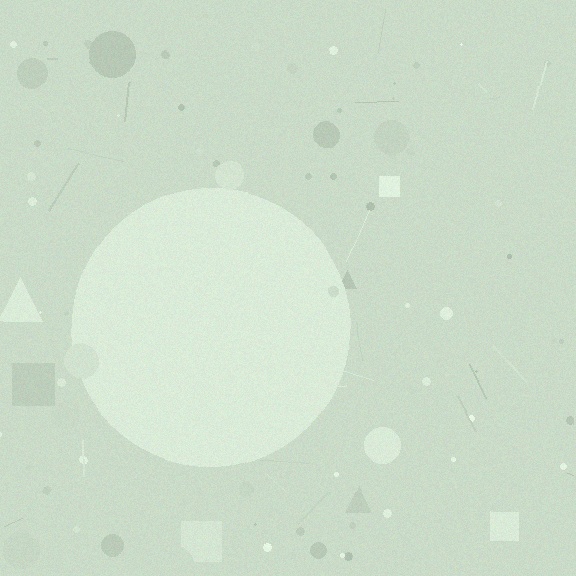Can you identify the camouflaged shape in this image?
The camouflaged shape is a circle.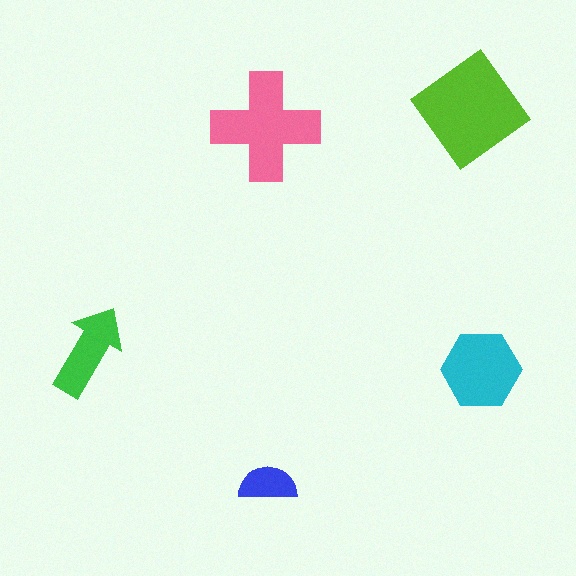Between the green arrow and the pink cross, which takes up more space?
The pink cross.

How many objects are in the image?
There are 5 objects in the image.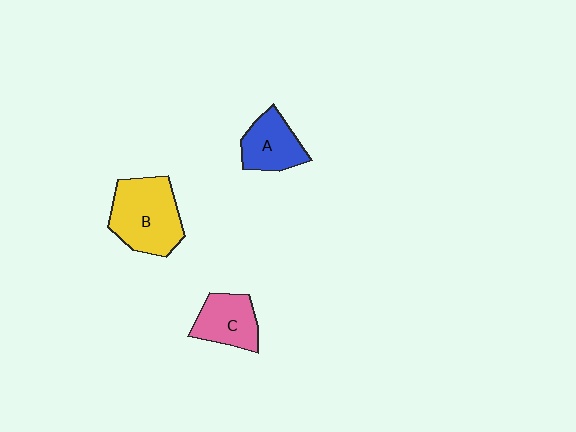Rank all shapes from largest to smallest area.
From largest to smallest: B (yellow), C (pink), A (blue).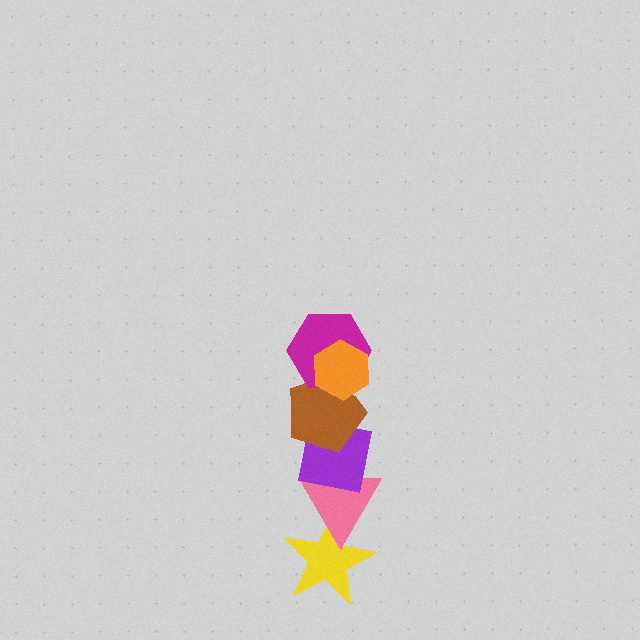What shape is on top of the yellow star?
The pink triangle is on top of the yellow star.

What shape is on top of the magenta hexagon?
The orange hexagon is on top of the magenta hexagon.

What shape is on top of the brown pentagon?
The magenta hexagon is on top of the brown pentagon.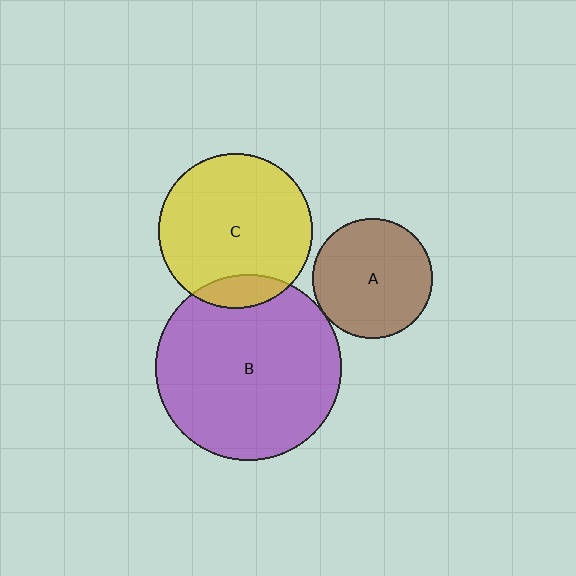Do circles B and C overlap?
Yes.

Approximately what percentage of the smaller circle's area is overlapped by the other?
Approximately 10%.